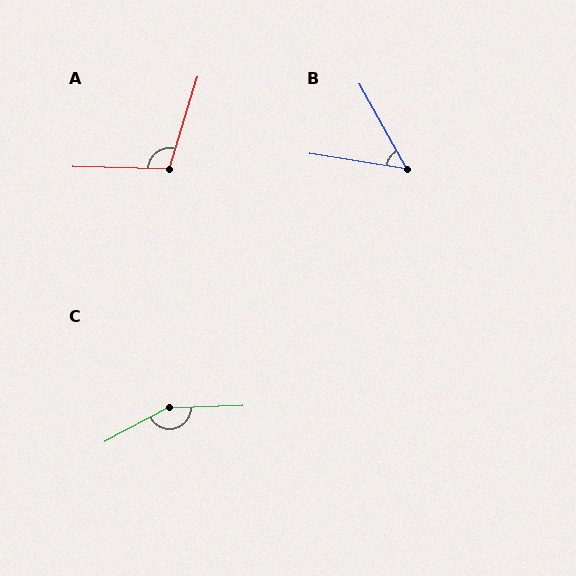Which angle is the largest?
C, at approximately 154 degrees.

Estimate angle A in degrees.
Approximately 105 degrees.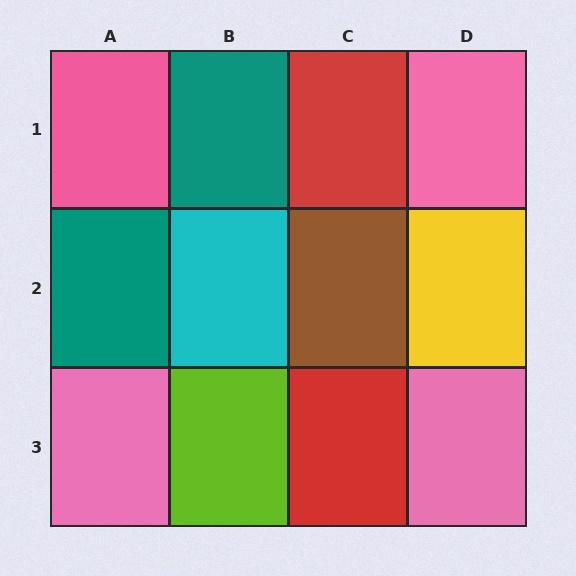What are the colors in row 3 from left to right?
Pink, lime, red, pink.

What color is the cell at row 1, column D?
Pink.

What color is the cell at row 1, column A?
Pink.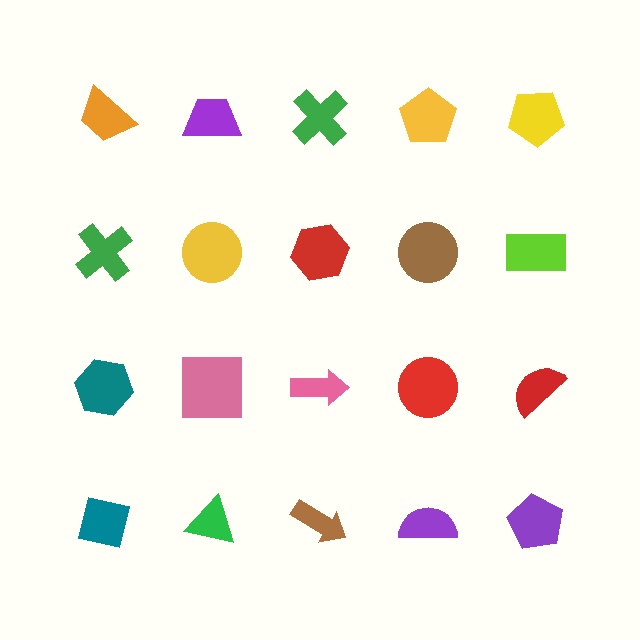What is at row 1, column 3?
A green cross.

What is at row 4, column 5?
A purple pentagon.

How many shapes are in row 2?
5 shapes.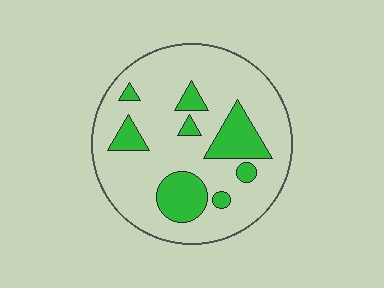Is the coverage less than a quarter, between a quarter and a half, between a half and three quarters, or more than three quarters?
Less than a quarter.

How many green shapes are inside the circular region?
8.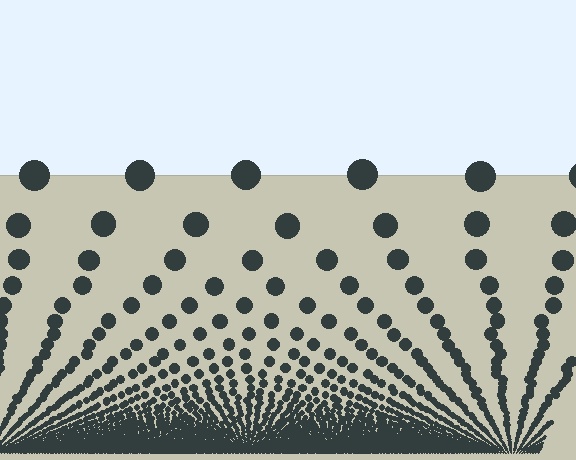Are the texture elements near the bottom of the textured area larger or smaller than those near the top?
Smaller. The gradient is inverted — elements near the bottom are smaller and denser.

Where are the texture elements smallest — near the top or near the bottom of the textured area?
Near the bottom.